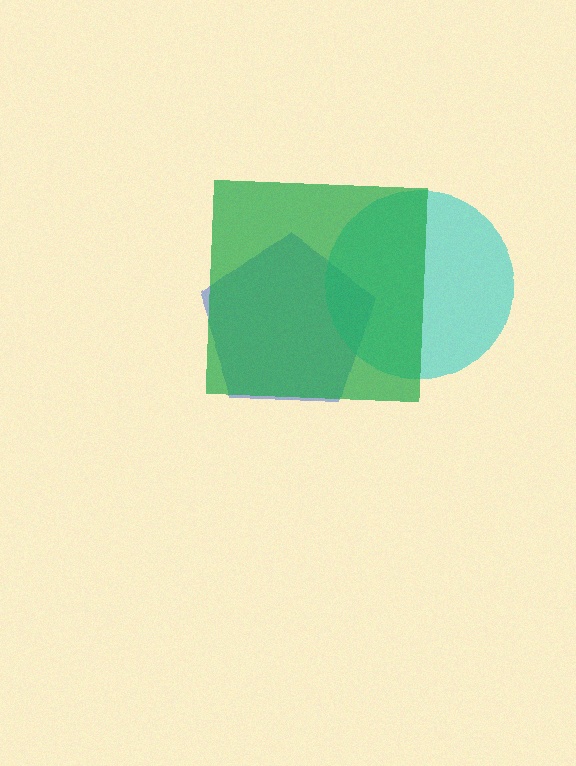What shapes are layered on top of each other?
The layered shapes are: a blue pentagon, a cyan circle, a green square.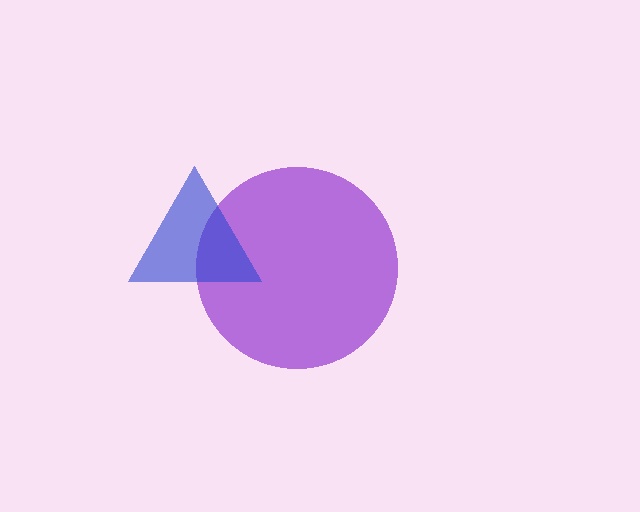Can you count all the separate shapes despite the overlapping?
Yes, there are 2 separate shapes.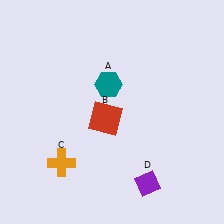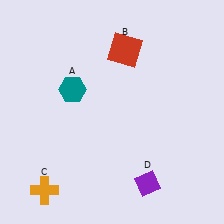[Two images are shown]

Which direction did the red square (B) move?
The red square (B) moved up.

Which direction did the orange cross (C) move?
The orange cross (C) moved down.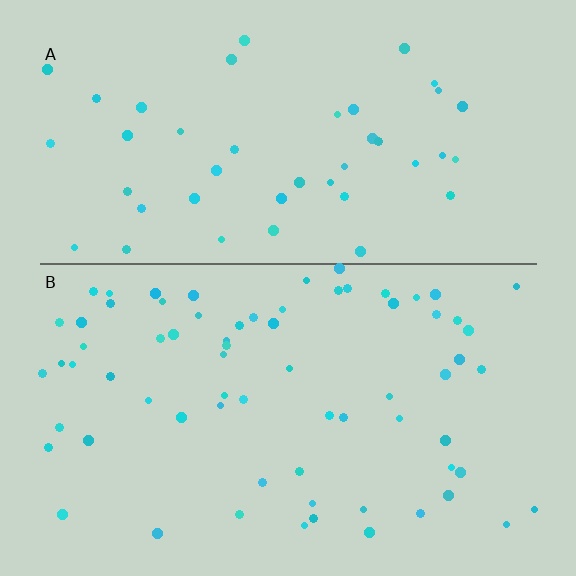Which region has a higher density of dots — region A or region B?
B (the bottom).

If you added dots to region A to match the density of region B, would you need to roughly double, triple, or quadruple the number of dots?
Approximately double.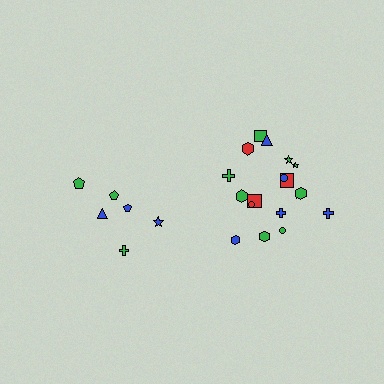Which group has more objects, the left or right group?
The right group.